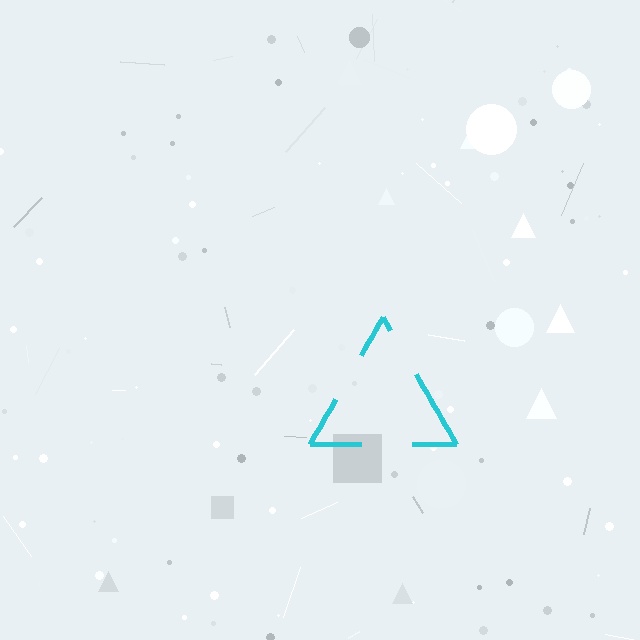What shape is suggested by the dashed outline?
The dashed outline suggests a triangle.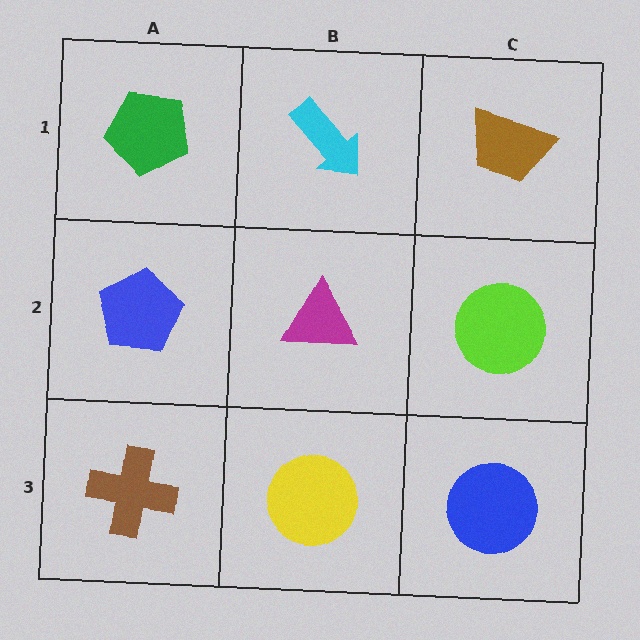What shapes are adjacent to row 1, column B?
A magenta triangle (row 2, column B), a green pentagon (row 1, column A), a brown trapezoid (row 1, column C).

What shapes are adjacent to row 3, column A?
A blue pentagon (row 2, column A), a yellow circle (row 3, column B).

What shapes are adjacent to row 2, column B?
A cyan arrow (row 1, column B), a yellow circle (row 3, column B), a blue pentagon (row 2, column A), a lime circle (row 2, column C).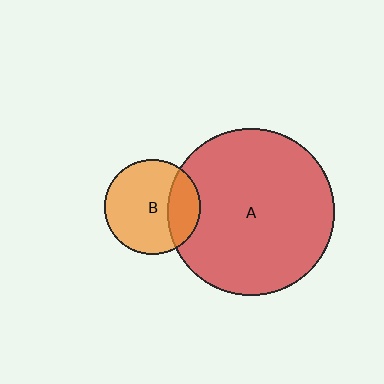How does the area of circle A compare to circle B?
Approximately 3.1 times.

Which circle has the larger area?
Circle A (red).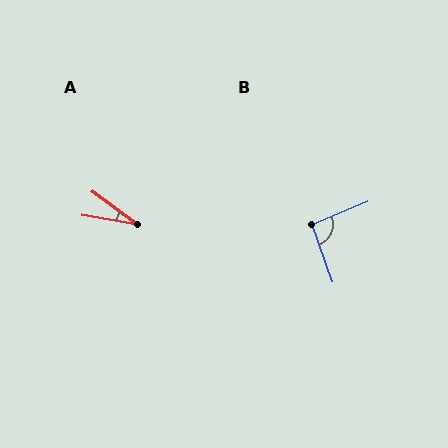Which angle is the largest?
B, at approximately 94 degrees.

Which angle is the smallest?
A, at approximately 26 degrees.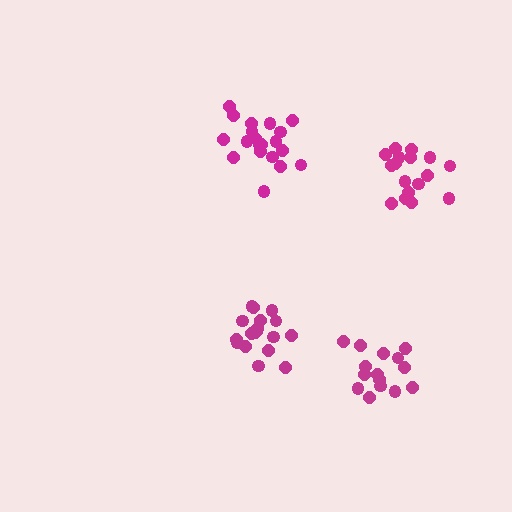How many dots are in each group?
Group 1: 18 dots, Group 2: 16 dots, Group 3: 20 dots, Group 4: 17 dots (71 total).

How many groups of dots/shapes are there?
There are 4 groups.